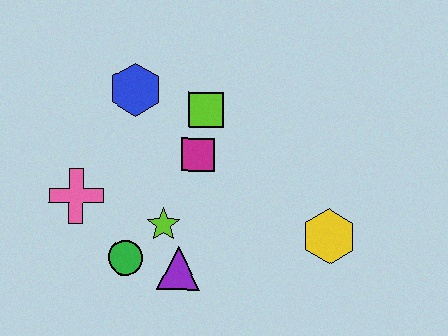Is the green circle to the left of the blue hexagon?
Yes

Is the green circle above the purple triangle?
Yes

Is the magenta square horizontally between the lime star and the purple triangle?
No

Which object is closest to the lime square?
The magenta square is closest to the lime square.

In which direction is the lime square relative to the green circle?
The lime square is above the green circle.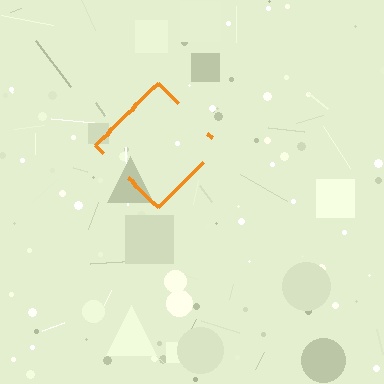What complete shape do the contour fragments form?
The contour fragments form a diamond.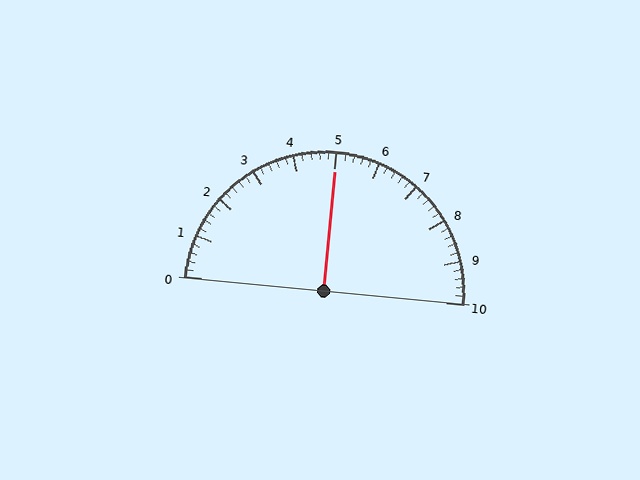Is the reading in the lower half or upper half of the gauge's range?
The reading is in the upper half of the range (0 to 10).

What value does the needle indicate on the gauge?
The needle indicates approximately 5.0.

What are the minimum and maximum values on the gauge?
The gauge ranges from 0 to 10.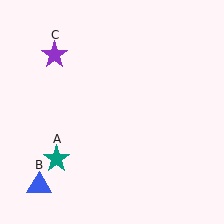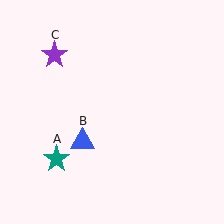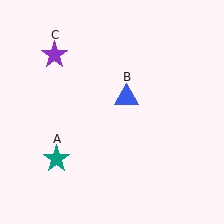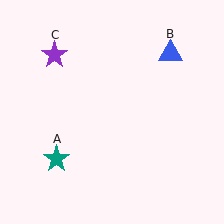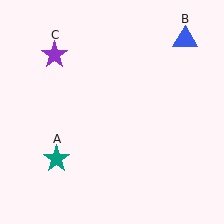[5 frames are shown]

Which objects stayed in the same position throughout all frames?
Teal star (object A) and purple star (object C) remained stationary.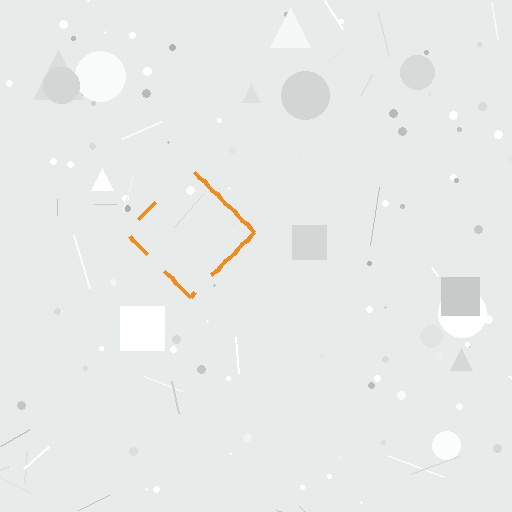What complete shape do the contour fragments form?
The contour fragments form a diamond.